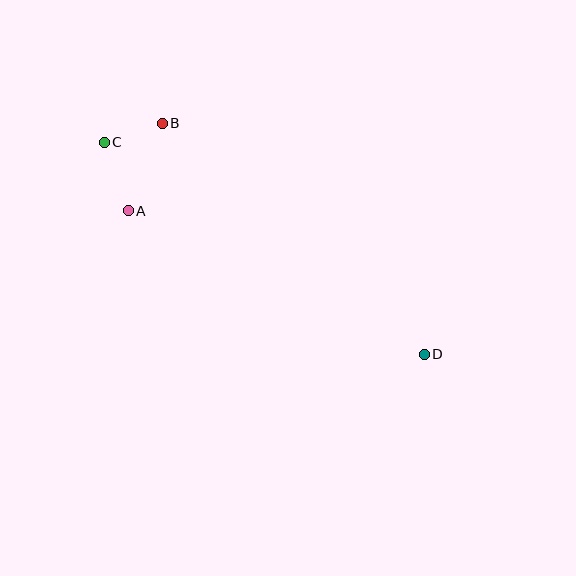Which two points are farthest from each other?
Points C and D are farthest from each other.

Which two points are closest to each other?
Points B and C are closest to each other.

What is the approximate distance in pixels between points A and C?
The distance between A and C is approximately 73 pixels.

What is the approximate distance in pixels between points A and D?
The distance between A and D is approximately 329 pixels.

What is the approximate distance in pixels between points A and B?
The distance between A and B is approximately 94 pixels.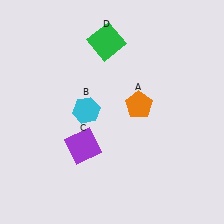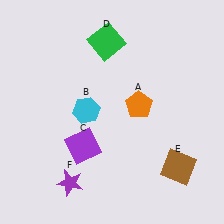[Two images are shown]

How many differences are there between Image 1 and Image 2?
There are 2 differences between the two images.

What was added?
A brown square (E), a purple star (F) were added in Image 2.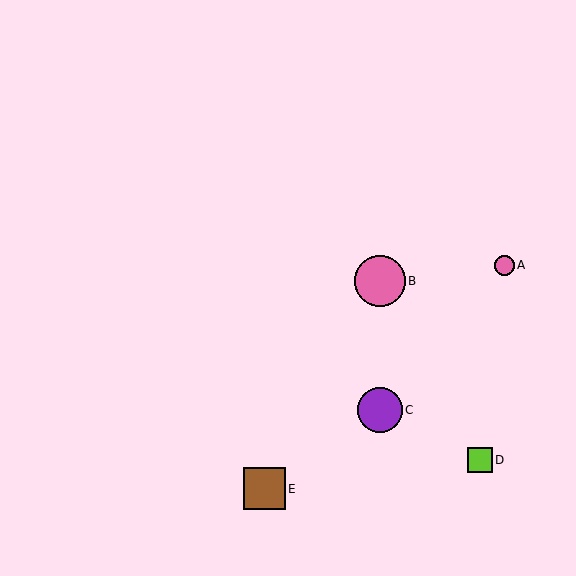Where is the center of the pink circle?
The center of the pink circle is at (504, 265).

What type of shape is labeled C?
Shape C is a purple circle.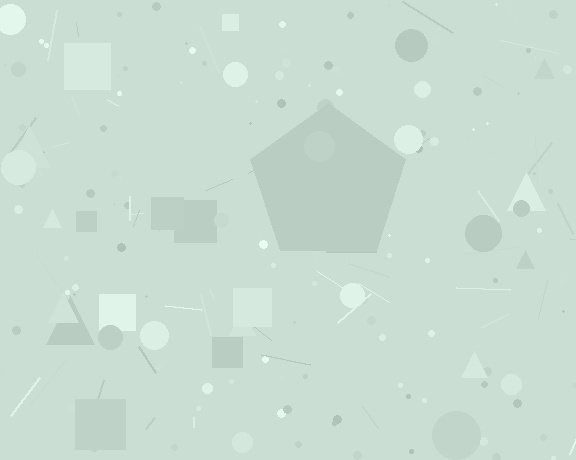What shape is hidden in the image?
A pentagon is hidden in the image.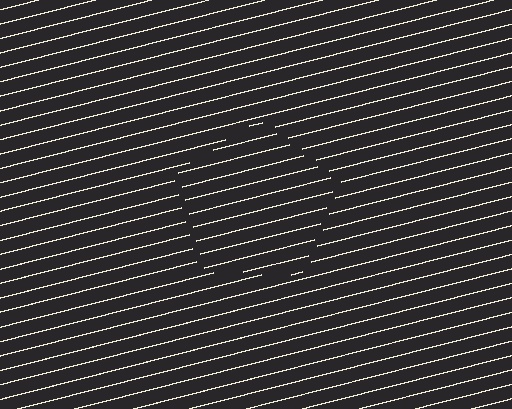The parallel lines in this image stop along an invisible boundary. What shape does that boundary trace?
An illusory pentagon. The interior of the shape contains the same grating, shifted by half a period — the contour is defined by the phase discontinuity where line-ends from the inner and outer gratings abut.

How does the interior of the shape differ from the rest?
The interior of the shape contains the same grating, shifted by half a period — the contour is defined by the phase discontinuity where line-ends from the inner and outer gratings abut.